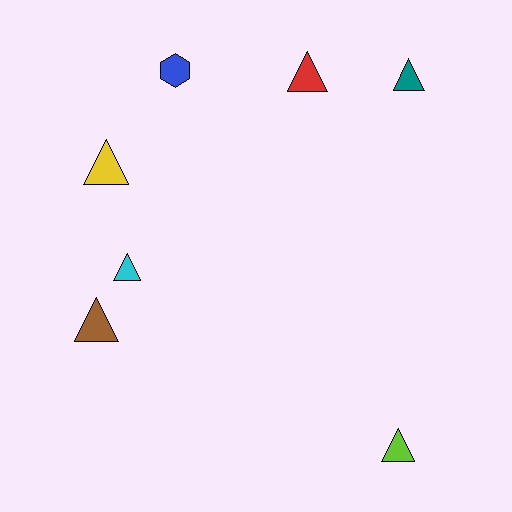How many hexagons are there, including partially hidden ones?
There is 1 hexagon.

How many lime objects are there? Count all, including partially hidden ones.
There is 1 lime object.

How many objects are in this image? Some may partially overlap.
There are 7 objects.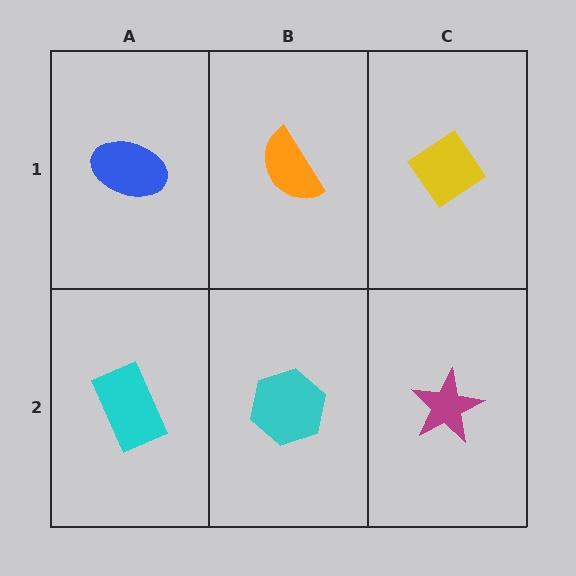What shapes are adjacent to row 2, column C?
A yellow diamond (row 1, column C), a cyan hexagon (row 2, column B).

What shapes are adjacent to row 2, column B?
An orange semicircle (row 1, column B), a cyan rectangle (row 2, column A), a magenta star (row 2, column C).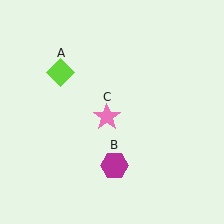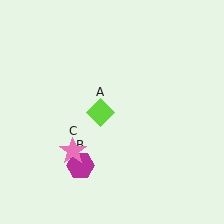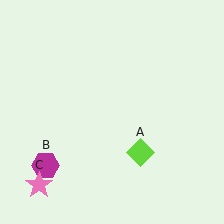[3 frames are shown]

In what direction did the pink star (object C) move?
The pink star (object C) moved down and to the left.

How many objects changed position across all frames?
3 objects changed position: lime diamond (object A), magenta hexagon (object B), pink star (object C).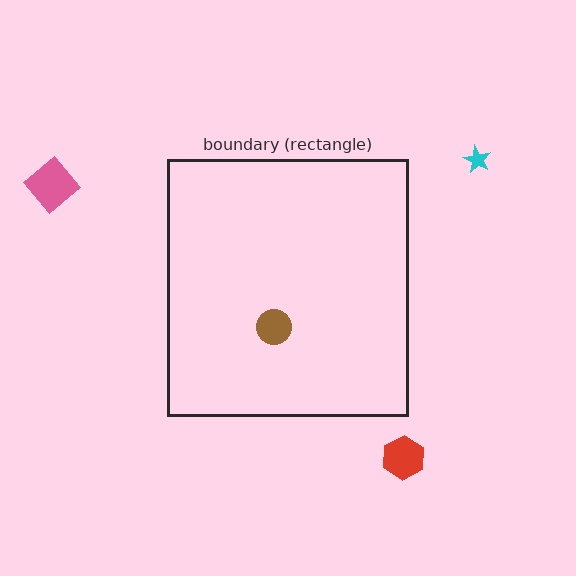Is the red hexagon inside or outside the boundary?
Outside.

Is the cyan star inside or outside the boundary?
Outside.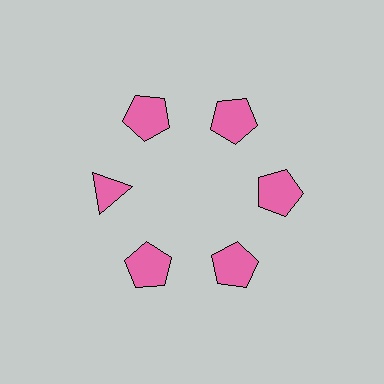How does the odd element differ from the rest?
It has a different shape: triangle instead of pentagon.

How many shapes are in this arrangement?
There are 6 shapes arranged in a ring pattern.